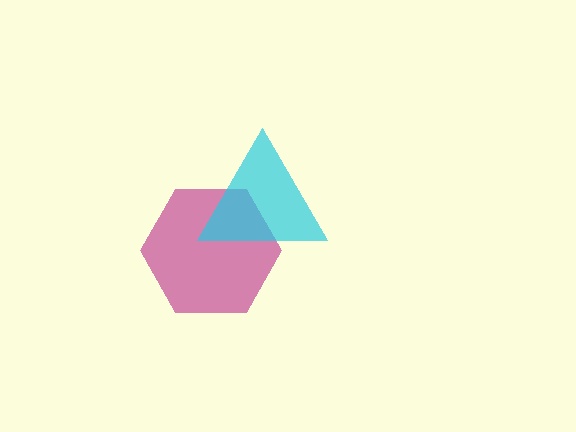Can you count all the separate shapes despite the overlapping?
Yes, there are 2 separate shapes.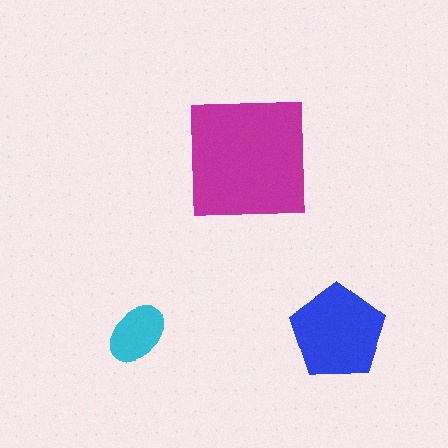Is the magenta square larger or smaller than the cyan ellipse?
Larger.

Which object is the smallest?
The cyan ellipse.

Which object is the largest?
The magenta square.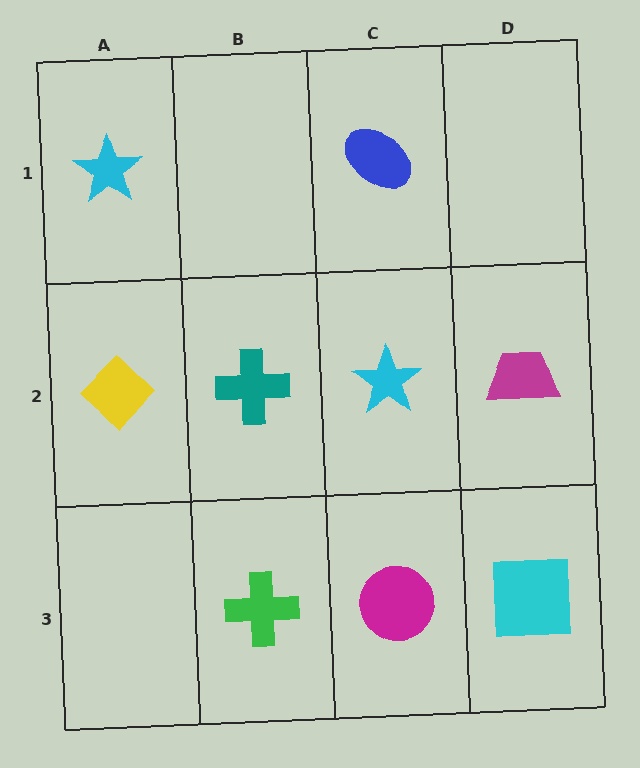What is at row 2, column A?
A yellow diamond.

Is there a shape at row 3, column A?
No, that cell is empty.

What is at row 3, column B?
A green cross.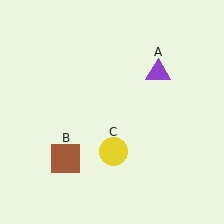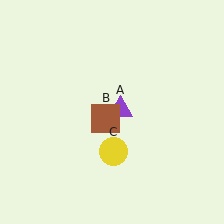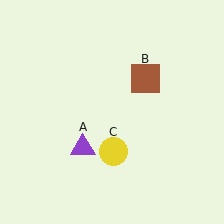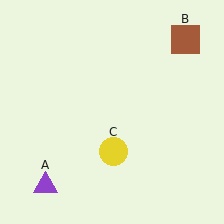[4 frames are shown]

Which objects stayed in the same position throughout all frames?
Yellow circle (object C) remained stationary.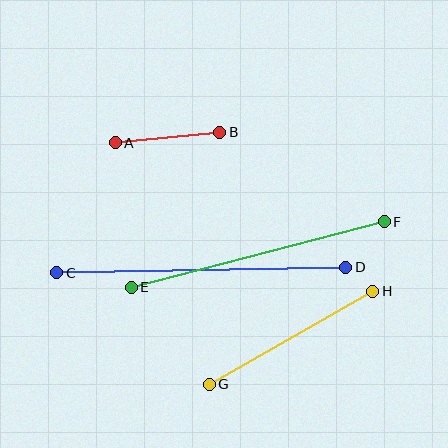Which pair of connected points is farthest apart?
Points C and D are farthest apart.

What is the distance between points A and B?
The distance is approximately 105 pixels.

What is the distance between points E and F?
The distance is approximately 261 pixels.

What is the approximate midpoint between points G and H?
The midpoint is at approximately (291, 338) pixels.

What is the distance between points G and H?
The distance is approximately 188 pixels.